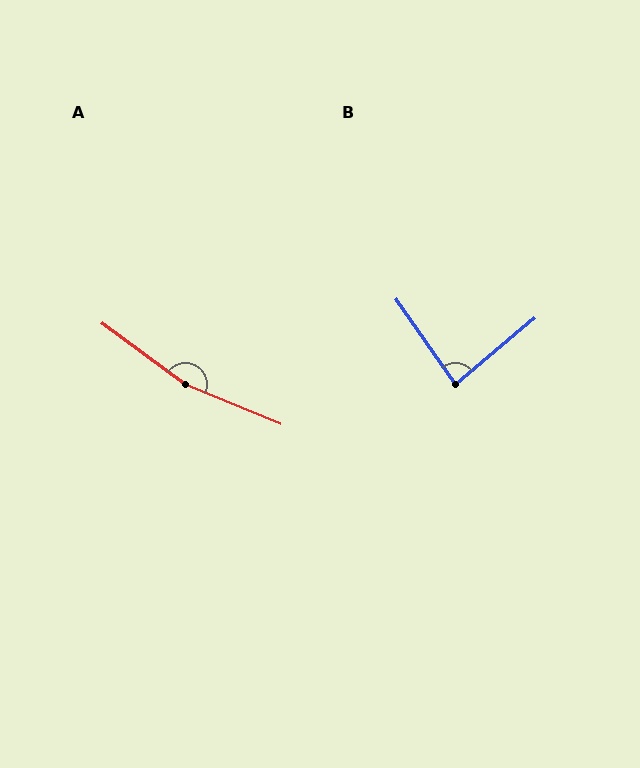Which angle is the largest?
A, at approximately 166 degrees.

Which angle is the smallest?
B, at approximately 85 degrees.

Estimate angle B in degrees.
Approximately 85 degrees.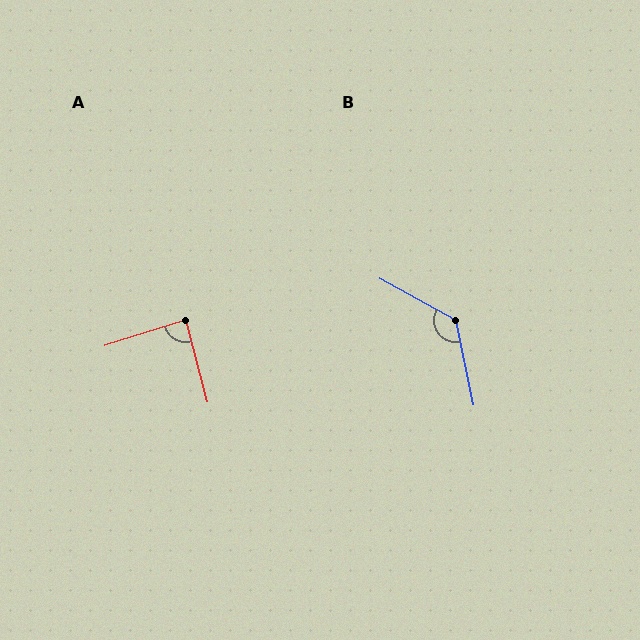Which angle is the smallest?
A, at approximately 88 degrees.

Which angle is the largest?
B, at approximately 131 degrees.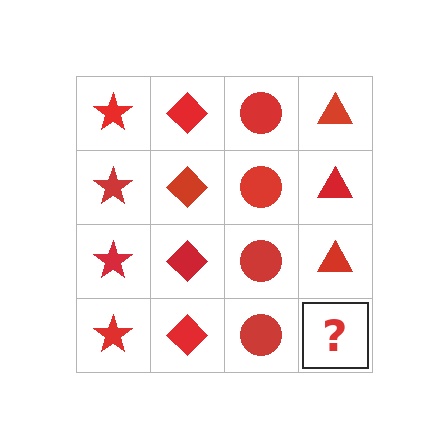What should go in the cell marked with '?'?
The missing cell should contain a red triangle.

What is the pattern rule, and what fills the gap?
The rule is that each column has a consistent shape. The gap should be filled with a red triangle.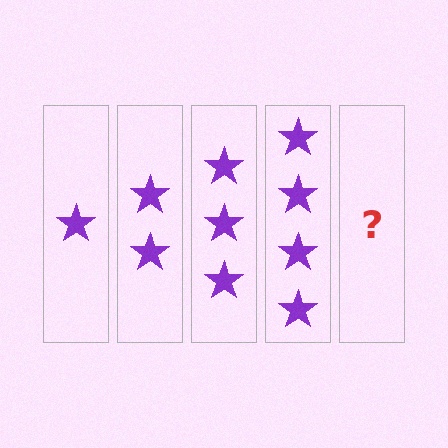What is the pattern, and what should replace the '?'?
The pattern is that each step adds one more star. The '?' should be 5 stars.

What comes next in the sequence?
The next element should be 5 stars.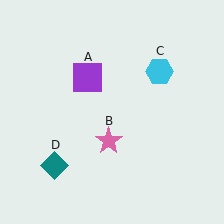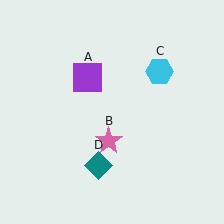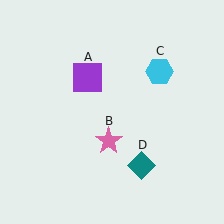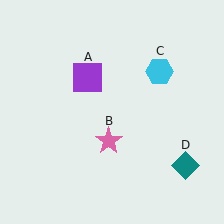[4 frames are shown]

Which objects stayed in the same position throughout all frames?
Purple square (object A) and pink star (object B) and cyan hexagon (object C) remained stationary.